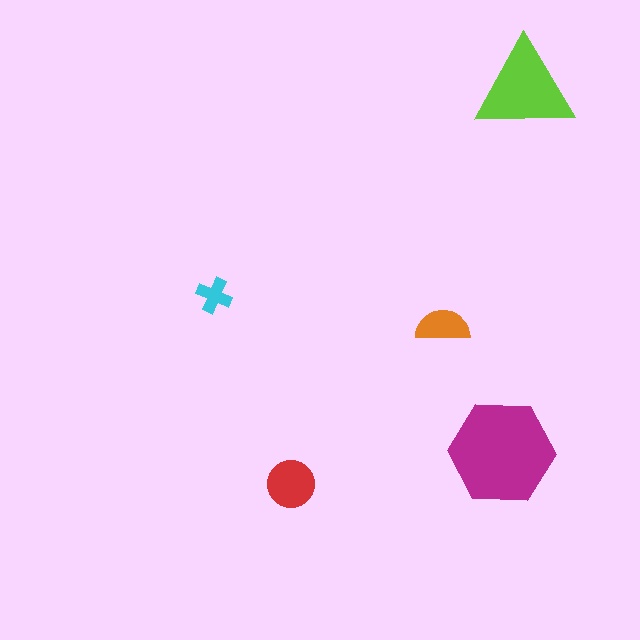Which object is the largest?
The magenta hexagon.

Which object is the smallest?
The cyan cross.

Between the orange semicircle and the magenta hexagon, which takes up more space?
The magenta hexagon.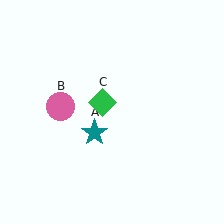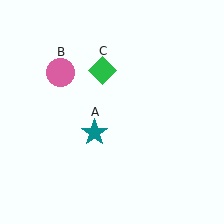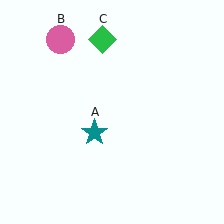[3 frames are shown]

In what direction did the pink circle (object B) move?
The pink circle (object B) moved up.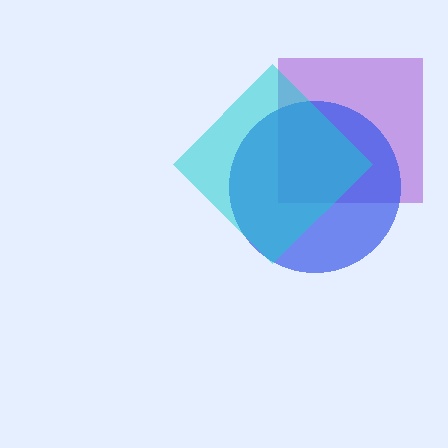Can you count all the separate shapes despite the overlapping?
Yes, there are 3 separate shapes.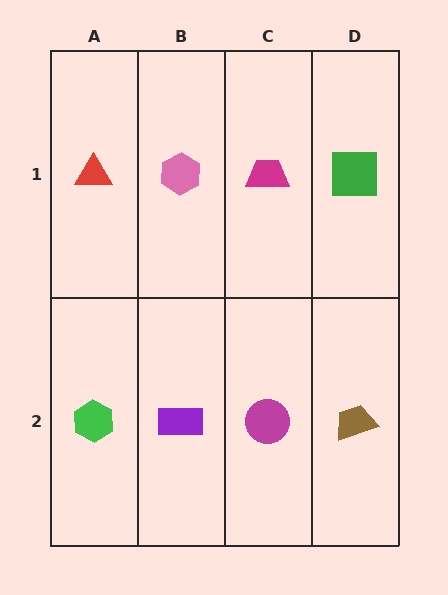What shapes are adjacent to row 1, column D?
A brown trapezoid (row 2, column D), a magenta trapezoid (row 1, column C).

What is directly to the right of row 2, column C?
A brown trapezoid.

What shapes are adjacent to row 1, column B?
A purple rectangle (row 2, column B), a red triangle (row 1, column A), a magenta trapezoid (row 1, column C).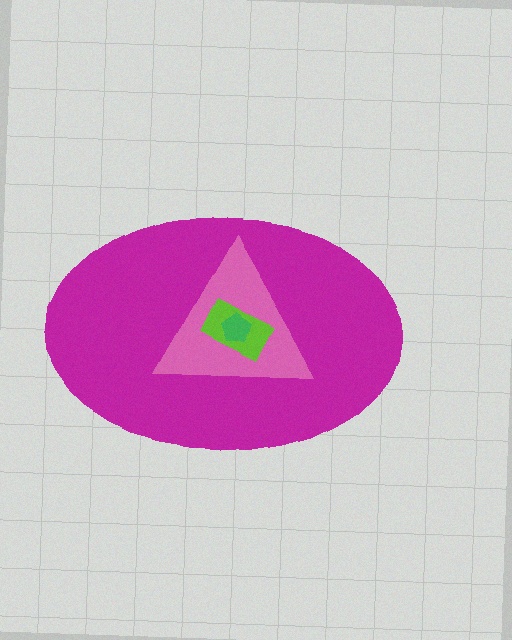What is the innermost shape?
The green pentagon.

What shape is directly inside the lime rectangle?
The green pentagon.